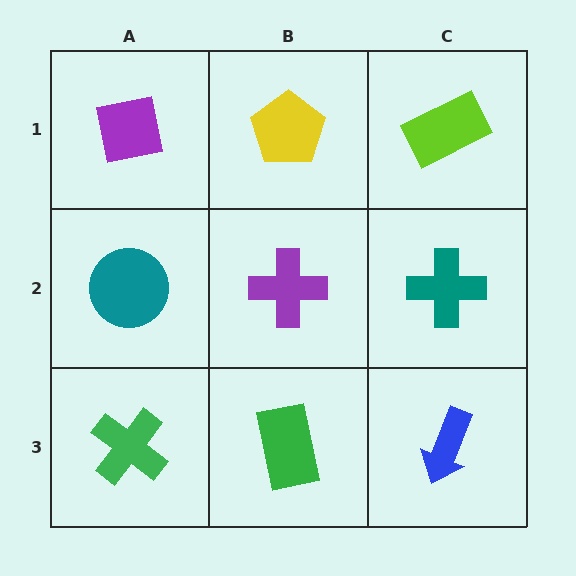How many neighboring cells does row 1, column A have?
2.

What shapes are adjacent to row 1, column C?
A teal cross (row 2, column C), a yellow pentagon (row 1, column B).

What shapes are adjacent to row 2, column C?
A lime rectangle (row 1, column C), a blue arrow (row 3, column C), a purple cross (row 2, column B).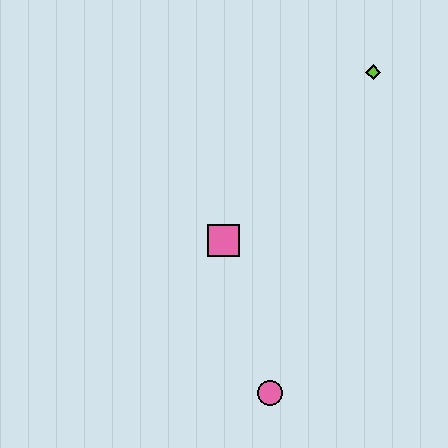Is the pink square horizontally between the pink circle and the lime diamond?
No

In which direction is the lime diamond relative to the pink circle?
The lime diamond is above the pink circle.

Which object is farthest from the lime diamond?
The pink circle is farthest from the lime diamond.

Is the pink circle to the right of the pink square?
Yes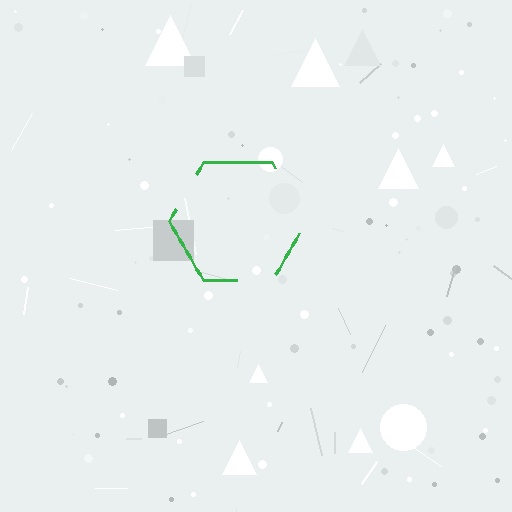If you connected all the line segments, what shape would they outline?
They would outline a hexagon.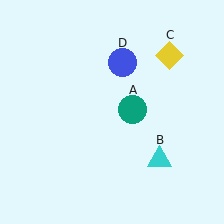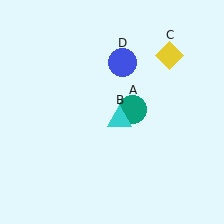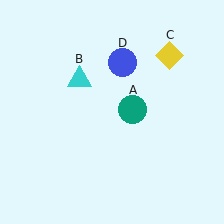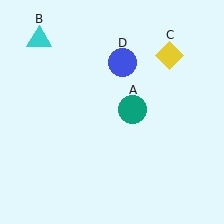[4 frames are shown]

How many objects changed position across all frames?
1 object changed position: cyan triangle (object B).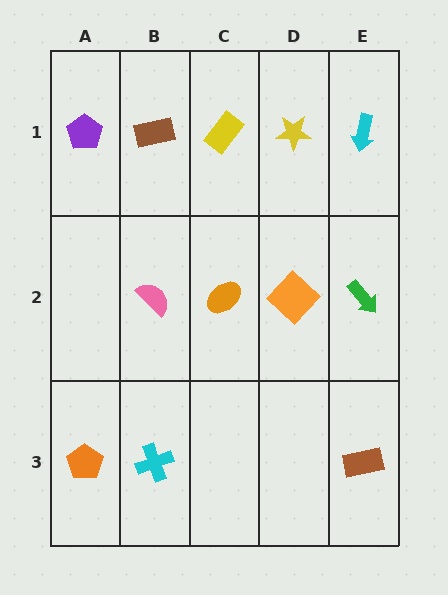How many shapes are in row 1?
5 shapes.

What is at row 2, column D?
An orange diamond.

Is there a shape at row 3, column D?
No, that cell is empty.